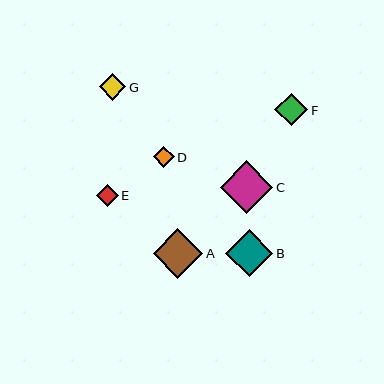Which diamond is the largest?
Diamond C is the largest with a size of approximately 53 pixels.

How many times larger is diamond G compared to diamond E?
Diamond G is approximately 1.2 times the size of diamond E.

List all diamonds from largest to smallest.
From largest to smallest: C, A, B, F, G, E, D.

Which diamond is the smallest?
Diamond D is the smallest with a size of approximately 21 pixels.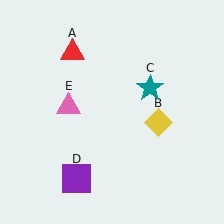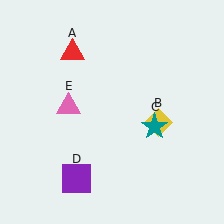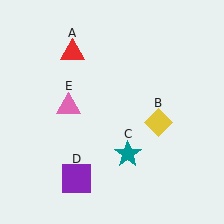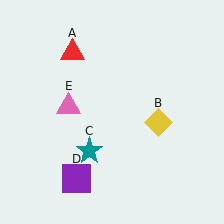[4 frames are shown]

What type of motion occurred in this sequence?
The teal star (object C) rotated clockwise around the center of the scene.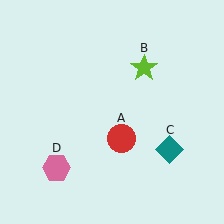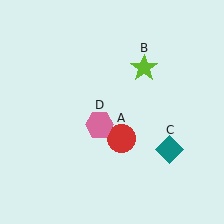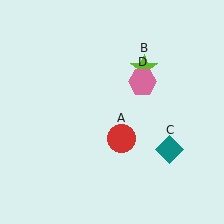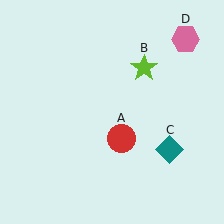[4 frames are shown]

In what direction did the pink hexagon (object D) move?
The pink hexagon (object D) moved up and to the right.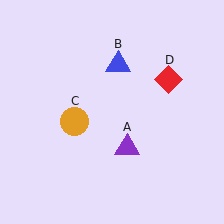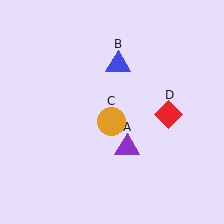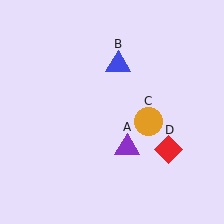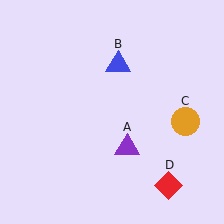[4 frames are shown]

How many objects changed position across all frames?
2 objects changed position: orange circle (object C), red diamond (object D).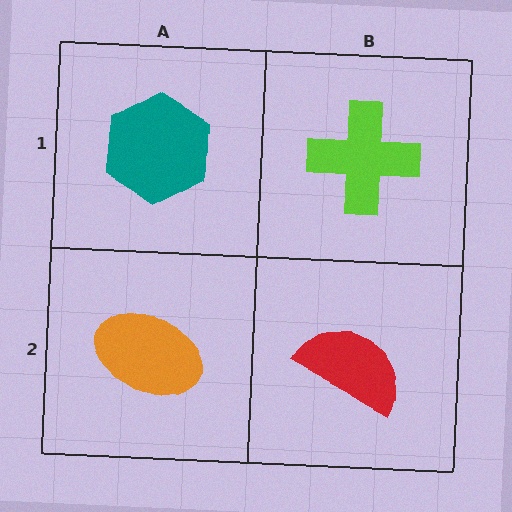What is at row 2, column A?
An orange ellipse.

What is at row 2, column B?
A red semicircle.